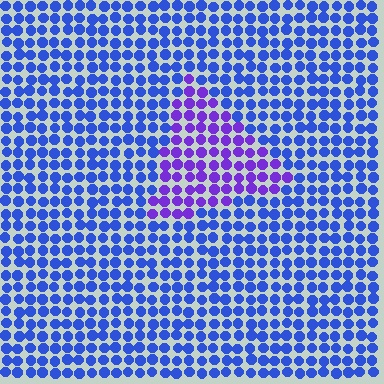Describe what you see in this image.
The image is filled with small blue elements in a uniform arrangement. A triangle-shaped region is visible where the elements are tinted to a slightly different hue, forming a subtle color boundary.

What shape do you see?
I see a triangle.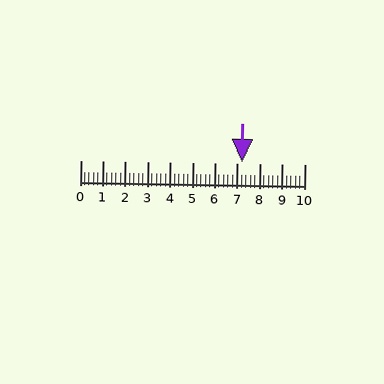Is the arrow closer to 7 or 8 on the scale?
The arrow is closer to 7.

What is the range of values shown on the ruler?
The ruler shows values from 0 to 10.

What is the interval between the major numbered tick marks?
The major tick marks are spaced 1 units apart.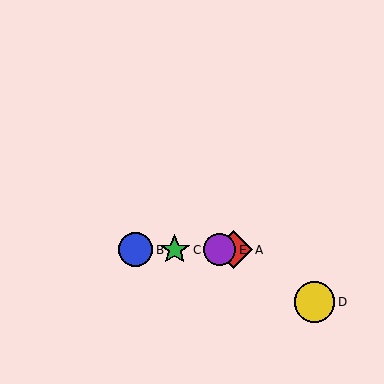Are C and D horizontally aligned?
No, C is at y≈250 and D is at y≈302.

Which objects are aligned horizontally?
Objects A, B, C, E are aligned horizontally.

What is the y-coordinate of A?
Object A is at y≈250.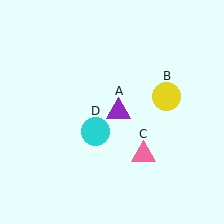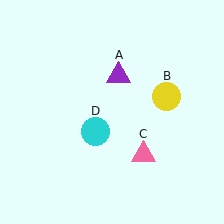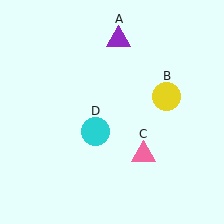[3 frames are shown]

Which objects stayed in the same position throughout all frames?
Yellow circle (object B) and pink triangle (object C) and cyan circle (object D) remained stationary.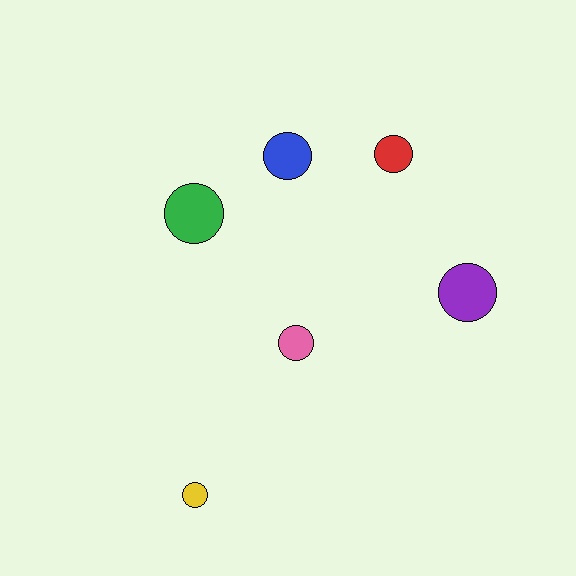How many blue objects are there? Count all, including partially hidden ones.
There is 1 blue object.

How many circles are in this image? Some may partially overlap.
There are 6 circles.